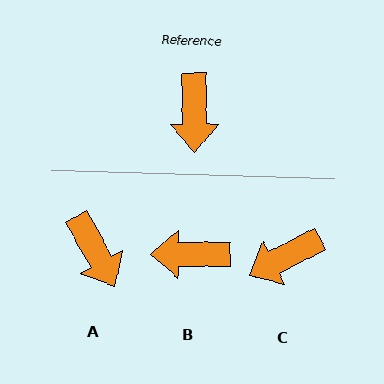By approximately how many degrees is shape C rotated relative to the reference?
Approximately 64 degrees clockwise.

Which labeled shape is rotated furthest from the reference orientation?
B, about 91 degrees away.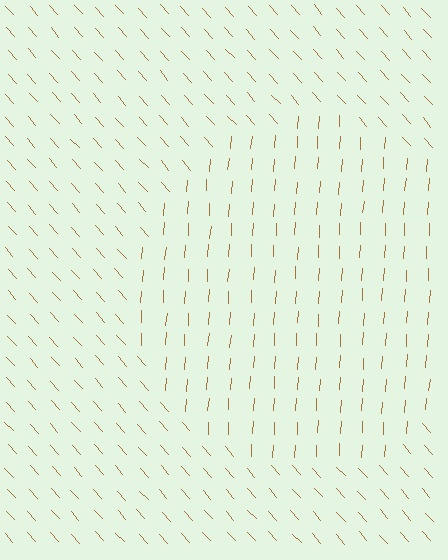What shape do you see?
I see a circle.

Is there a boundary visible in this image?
Yes, there is a texture boundary formed by a change in line orientation.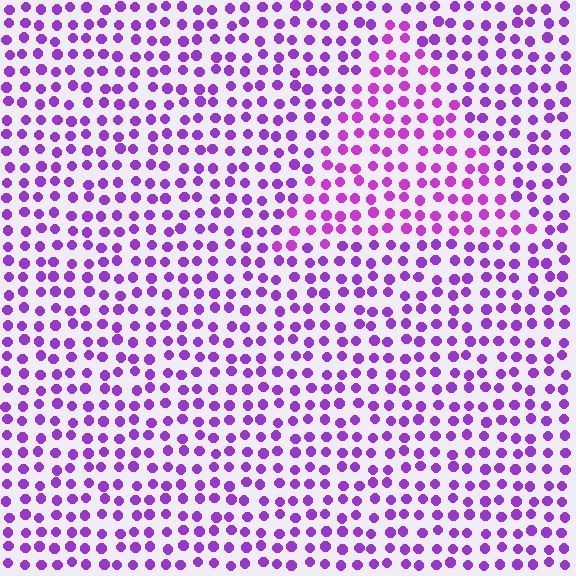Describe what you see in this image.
The image is filled with small purple elements in a uniform arrangement. A triangle-shaped region is visible where the elements are tinted to a slightly different hue, forming a subtle color boundary.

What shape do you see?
I see a triangle.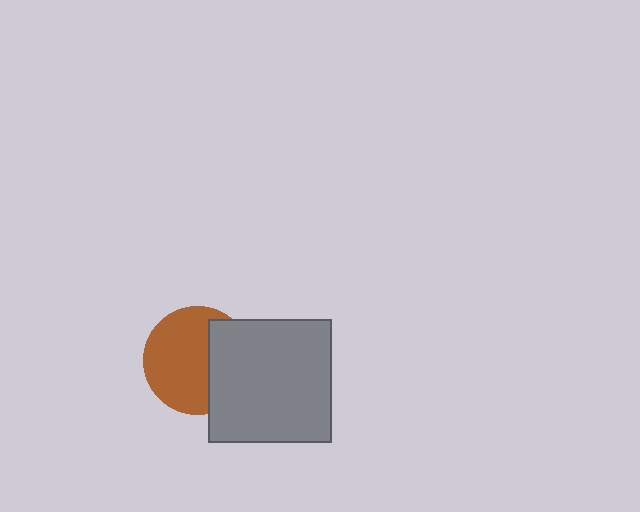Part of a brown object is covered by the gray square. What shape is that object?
It is a circle.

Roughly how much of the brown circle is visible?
About half of it is visible (roughly 64%).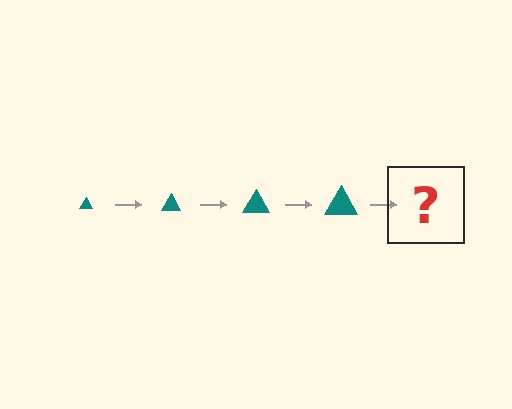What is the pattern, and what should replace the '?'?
The pattern is that the triangle gets progressively larger each step. The '?' should be a teal triangle, larger than the previous one.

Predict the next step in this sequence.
The next step is a teal triangle, larger than the previous one.